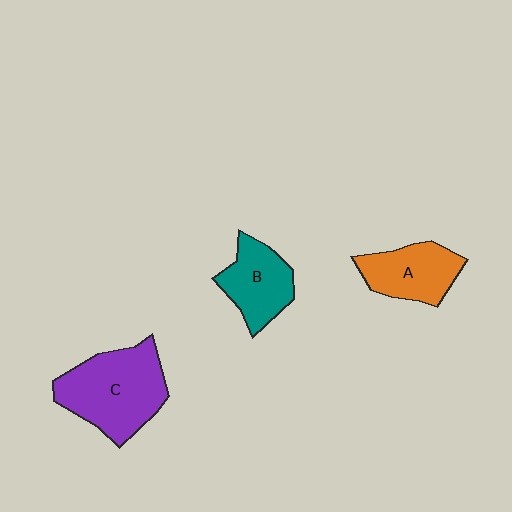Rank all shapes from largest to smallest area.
From largest to smallest: C (purple), A (orange), B (teal).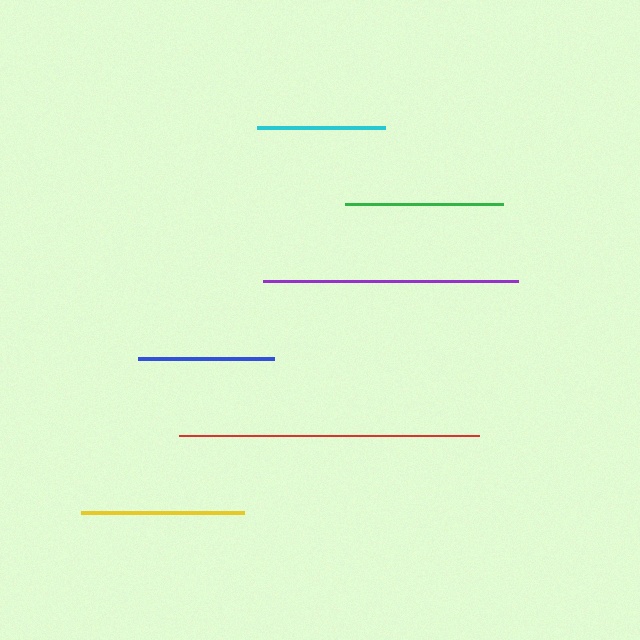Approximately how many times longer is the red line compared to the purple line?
The red line is approximately 1.2 times the length of the purple line.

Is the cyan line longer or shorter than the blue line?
The blue line is longer than the cyan line.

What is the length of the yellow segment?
The yellow segment is approximately 163 pixels long.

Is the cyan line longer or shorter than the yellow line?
The yellow line is longer than the cyan line.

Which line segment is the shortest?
The cyan line is the shortest at approximately 128 pixels.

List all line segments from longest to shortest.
From longest to shortest: red, purple, yellow, green, blue, cyan.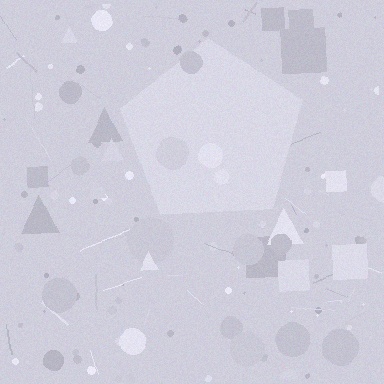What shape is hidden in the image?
A pentagon is hidden in the image.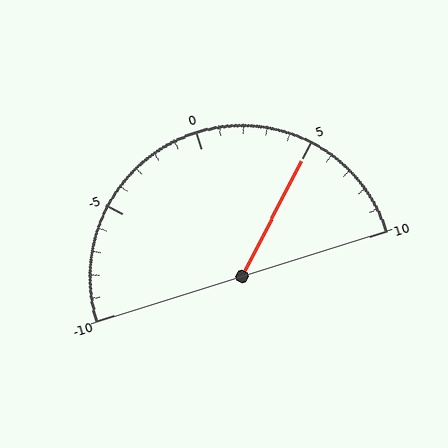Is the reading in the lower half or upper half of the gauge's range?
The reading is in the upper half of the range (-10 to 10).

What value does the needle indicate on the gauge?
The needle indicates approximately 5.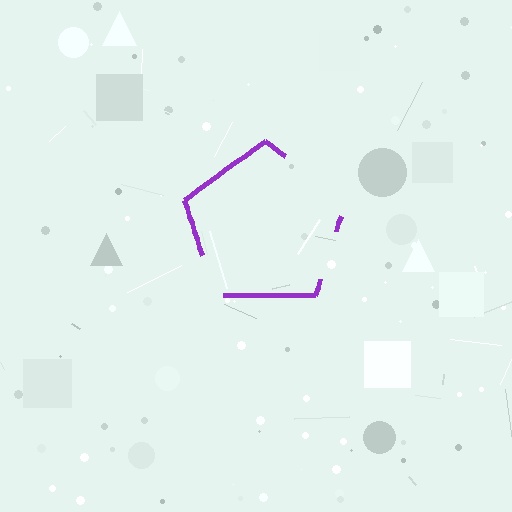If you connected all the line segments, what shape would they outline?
They would outline a pentagon.